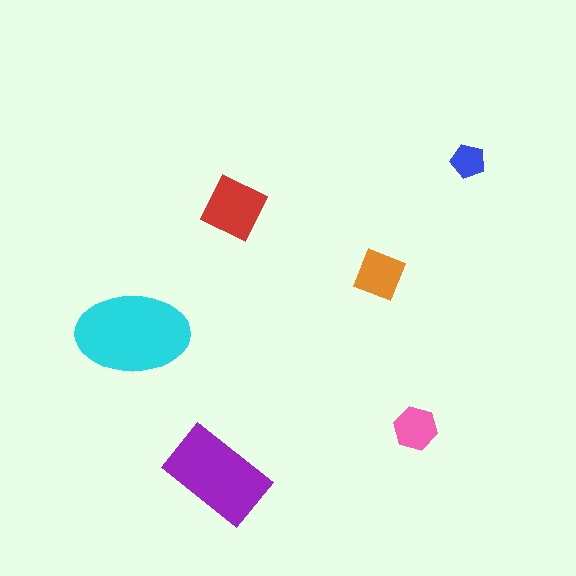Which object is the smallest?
The blue pentagon.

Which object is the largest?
The cyan ellipse.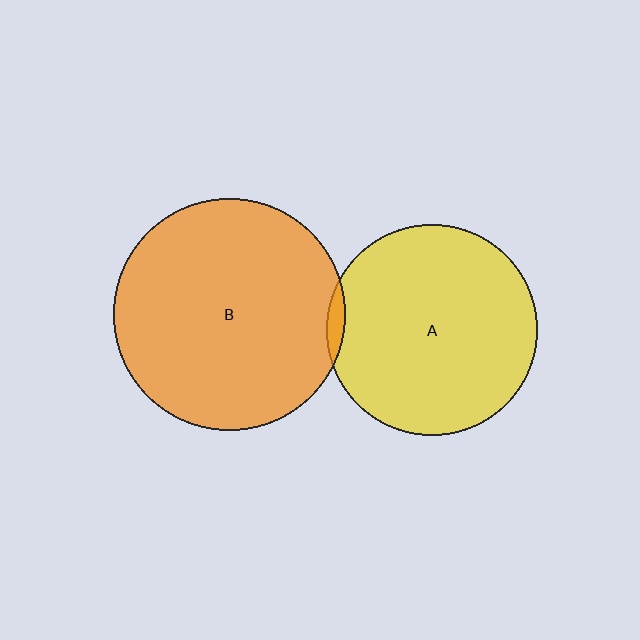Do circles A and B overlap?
Yes.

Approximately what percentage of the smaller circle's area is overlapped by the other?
Approximately 5%.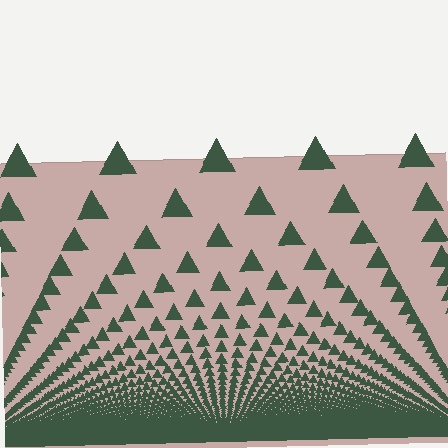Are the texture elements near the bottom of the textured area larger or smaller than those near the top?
Smaller. The gradient is inverted — elements near the bottom are smaller and denser.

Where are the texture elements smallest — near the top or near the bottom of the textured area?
Near the bottom.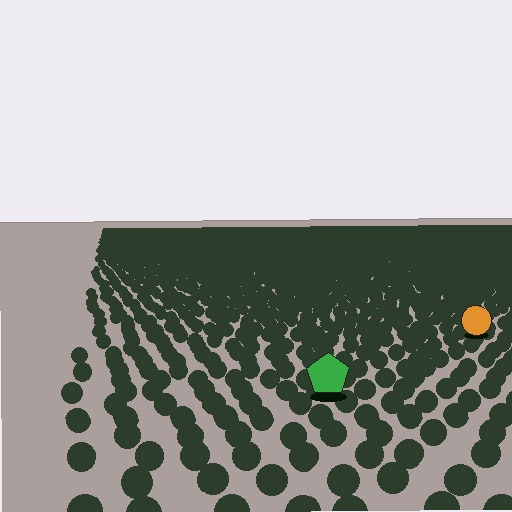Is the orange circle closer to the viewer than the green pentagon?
No. The green pentagon is closer — you can tell from the texture gradient: the ground texture is coarser near it.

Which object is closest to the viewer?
The green pentagon is closest. The texture marks near it are larger and more spread out.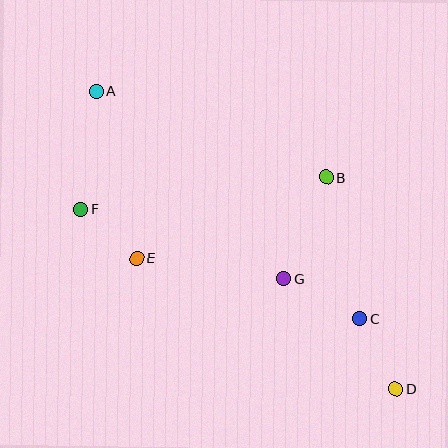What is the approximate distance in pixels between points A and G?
The distance between A and G is approximately 265 pixels.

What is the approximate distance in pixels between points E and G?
The distance between E and G is approximately 149 pixels.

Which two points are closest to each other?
Points E and F are closest to each other.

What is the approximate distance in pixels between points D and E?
The distance between D and E is approximately 290 pixels.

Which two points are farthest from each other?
Points A and D are farthest from each other.